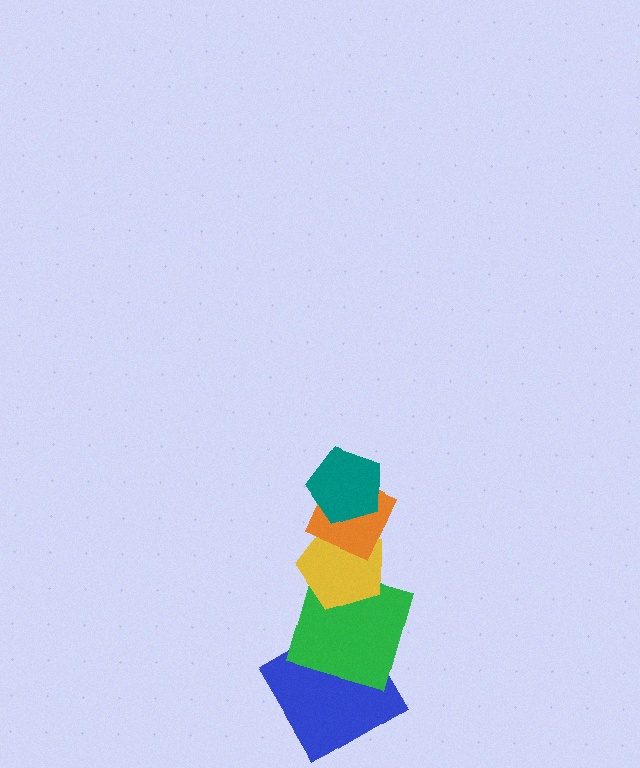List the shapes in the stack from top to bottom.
From top to bottom: the teal pentagon, the orange diamond, the yellow pentagon, the green square, the blue diamond.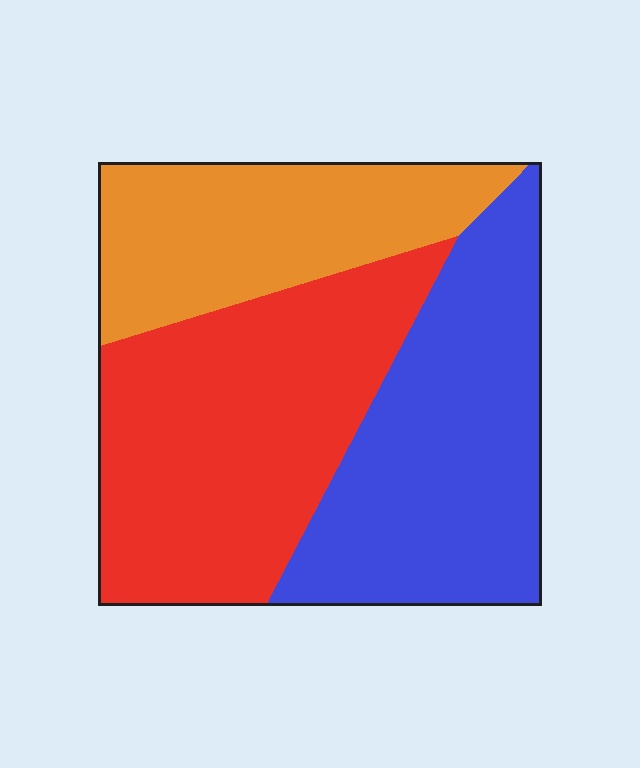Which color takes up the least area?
Orange, at roughly 25%.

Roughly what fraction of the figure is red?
Red covers 39% of the figure.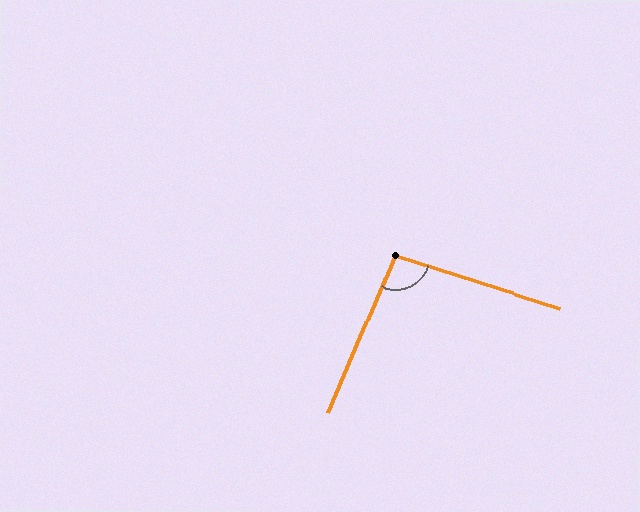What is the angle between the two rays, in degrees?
Approximately 96 degrees.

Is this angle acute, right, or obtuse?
It is obtuse.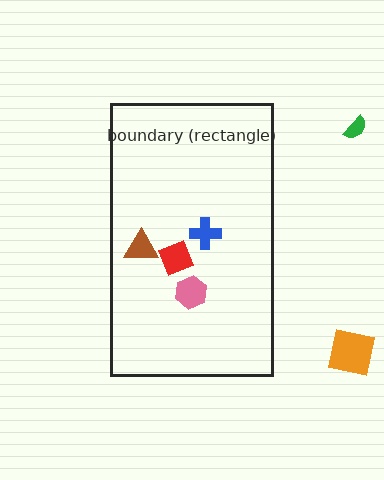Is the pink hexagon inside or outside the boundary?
Inside.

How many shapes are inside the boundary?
4 inside, 2 outside.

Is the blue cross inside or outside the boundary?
Inside.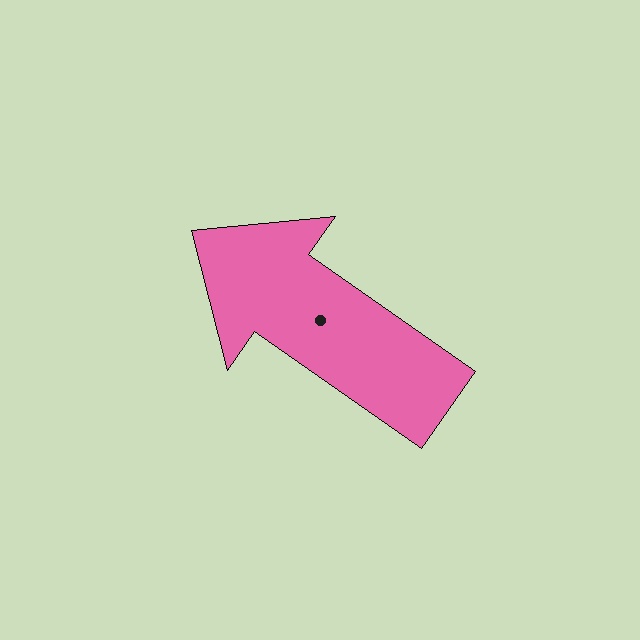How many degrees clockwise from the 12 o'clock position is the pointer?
Approximately 305 degrees.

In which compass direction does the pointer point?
Northwest.